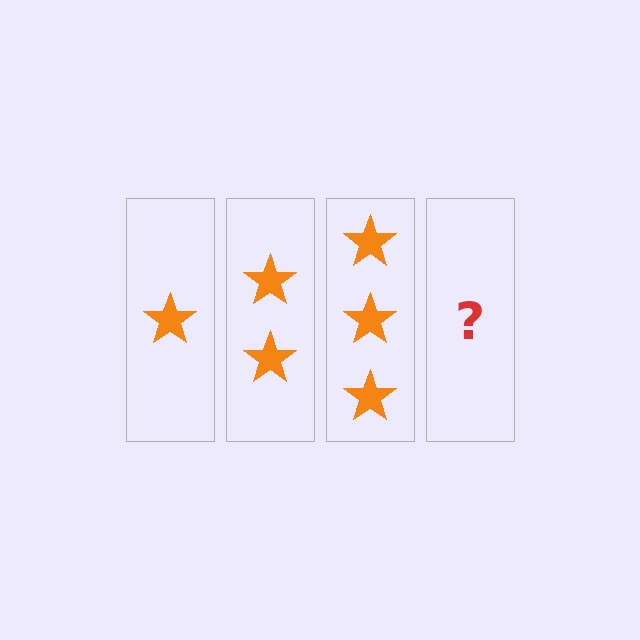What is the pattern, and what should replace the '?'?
The pattern is that each step adds one more star. The '?' should be 4 stars.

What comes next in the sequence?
The next element should be 4 stars.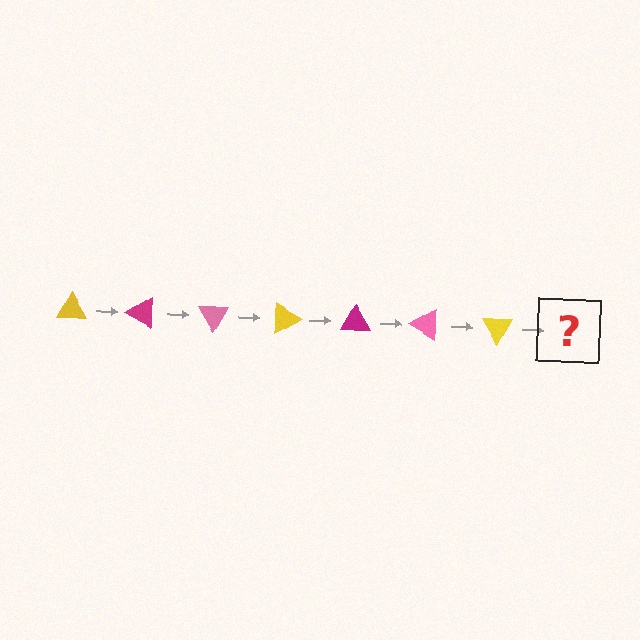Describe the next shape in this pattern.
It should be a magenta triangle, rotated 210 degrees from the start.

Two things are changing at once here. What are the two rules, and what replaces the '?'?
The two rules are that it rotates 30 degrees each step and the color cycles through yellow, magenta, and pink. The '?' should be a magenta triangle, rotated 210 degrees from the start.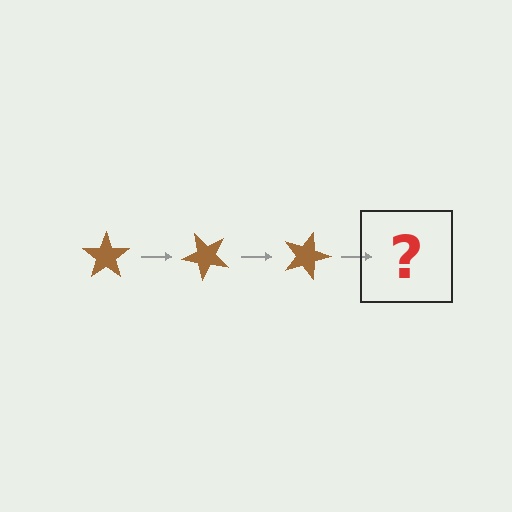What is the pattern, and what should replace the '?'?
The pattern is that the star rotates 45 degrees each step. The '?' should be a brown star rotated 135 degrees.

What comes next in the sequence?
The next element should be a brown star rotated 135 degrees.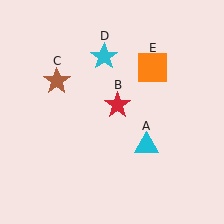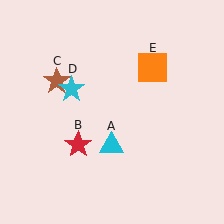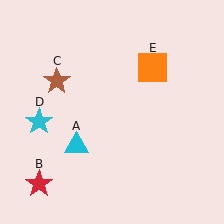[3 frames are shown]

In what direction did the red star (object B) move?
The red star (object B) moved down and to the left.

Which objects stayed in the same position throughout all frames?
Brown star (object C) and orange square (object E) remained stationary.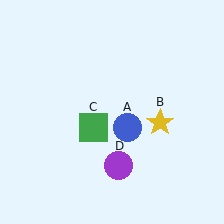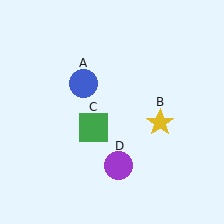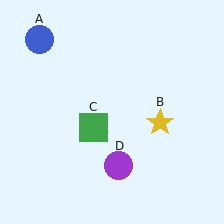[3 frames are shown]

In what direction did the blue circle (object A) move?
The blue circle (object A) moved up and to the left.